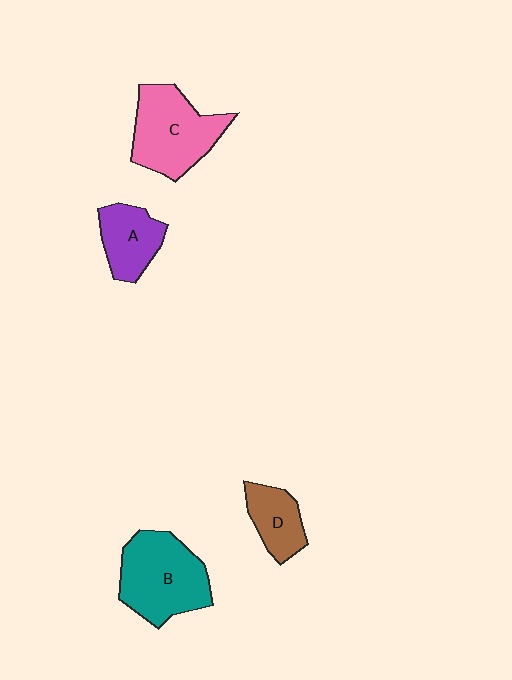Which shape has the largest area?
Shape B (teal).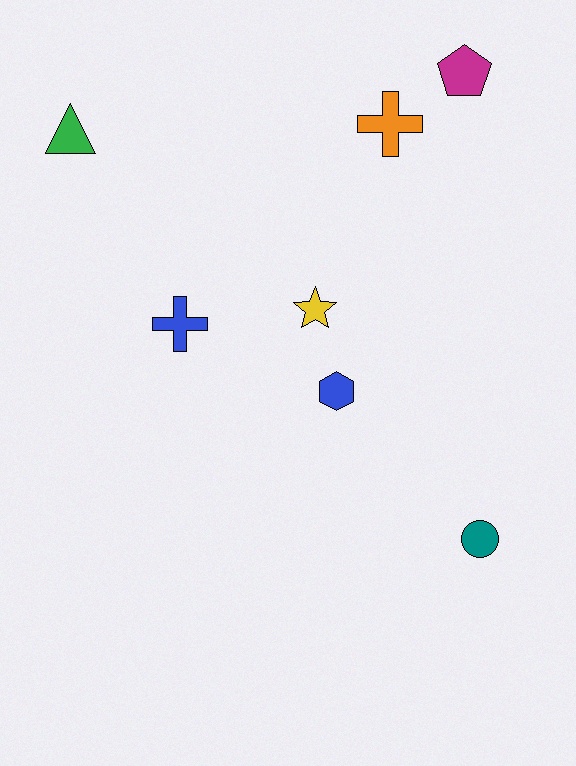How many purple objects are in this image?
There are no purple objects.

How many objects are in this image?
There are 7 objects.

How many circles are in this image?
There is 1 circle.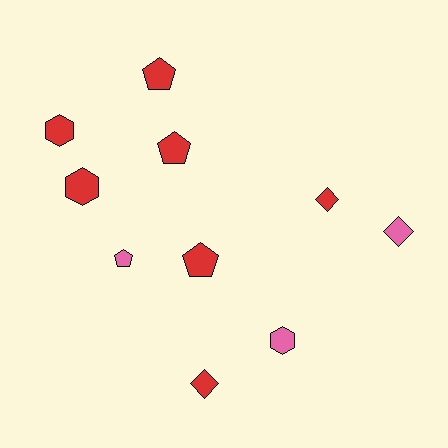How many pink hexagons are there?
There is 1 pink hexagon.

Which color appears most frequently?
Red, with 7 objects.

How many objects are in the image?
There are 10 objects.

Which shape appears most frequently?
Pentagon, with 4 objects.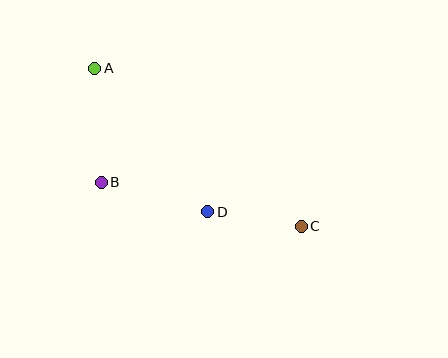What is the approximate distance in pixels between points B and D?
The distance between B and D is approximately 111 pixels.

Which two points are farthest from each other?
Points A and C are farthest from each other.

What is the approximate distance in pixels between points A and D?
The distance between A and D is approximately 182 pixels.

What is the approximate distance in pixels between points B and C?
The distance between B and C is approximately 205 pixels.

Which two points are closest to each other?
Points C and D are closest to each other.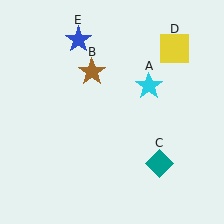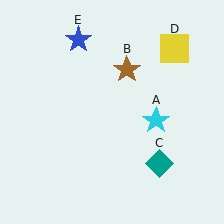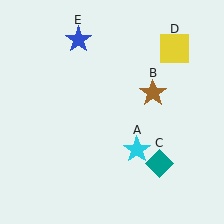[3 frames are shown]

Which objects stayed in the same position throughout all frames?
Teal diamond (object C) and yellow square (object D) and blue star (object E) remained stationary.